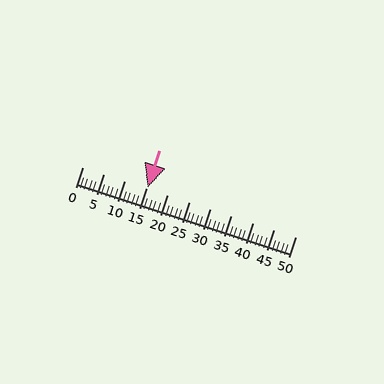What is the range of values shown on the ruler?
The ruler shows values from 0 to 50.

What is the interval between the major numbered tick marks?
The major tick marks are spaced 5 units apart.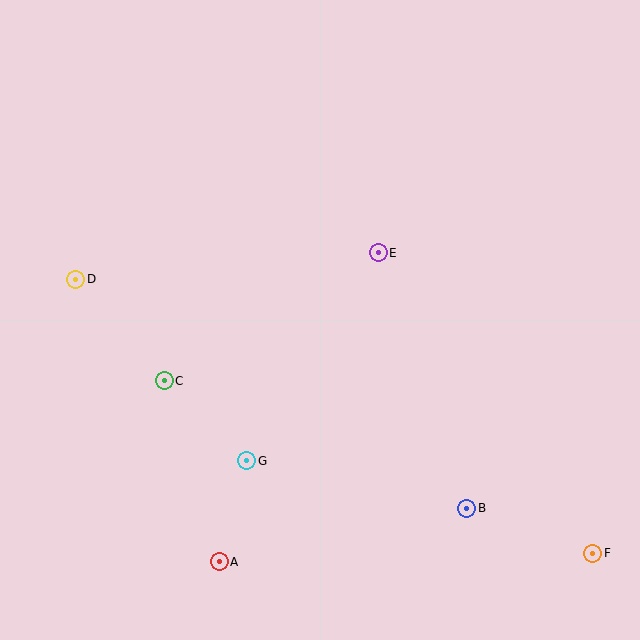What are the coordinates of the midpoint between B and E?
The midpoint between B and E is at (422, 381).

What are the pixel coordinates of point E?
Point E is at (378, 253).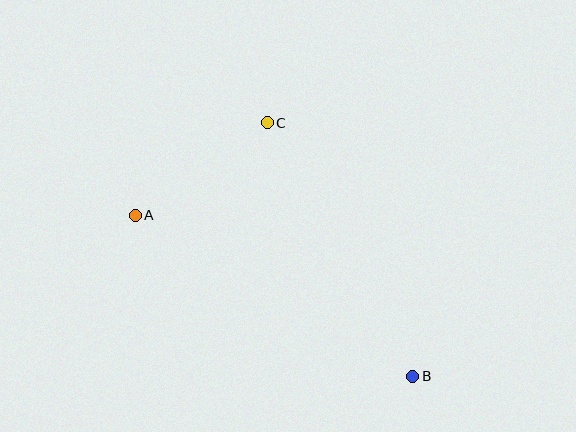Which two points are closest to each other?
Points A and C are closest to each other.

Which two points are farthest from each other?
Points A and B are farthest from each other.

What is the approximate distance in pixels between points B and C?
The distance between B and C is approximately 292 pixels.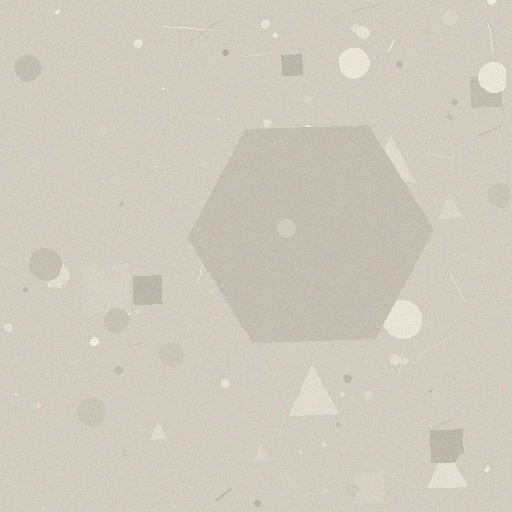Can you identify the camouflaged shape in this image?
The camouflaged shape is a hexagon.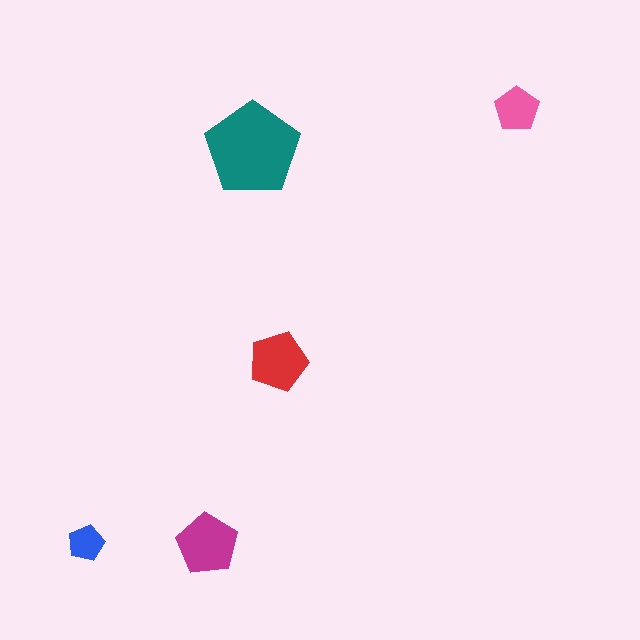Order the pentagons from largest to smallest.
the teal one, the magenta one, the red one, the pink one, the blue one.